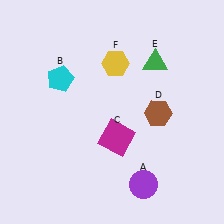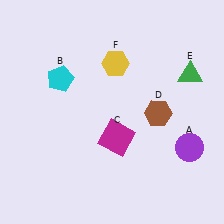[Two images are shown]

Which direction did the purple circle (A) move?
The purple circle (A) moved right.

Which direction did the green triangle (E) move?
The green triangle (E) moved right.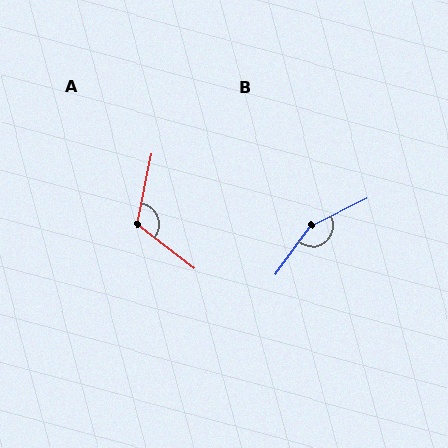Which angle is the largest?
B, at approximately 152 degrees.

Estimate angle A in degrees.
Approximately 116 degrees.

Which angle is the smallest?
A, at approximately 116 degrees.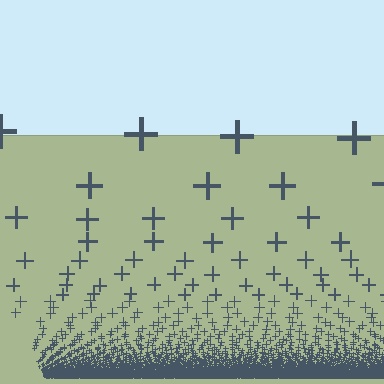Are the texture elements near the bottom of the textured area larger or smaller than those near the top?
Smaller. The gradient is inverted — elements near the bottom are smaller and denser.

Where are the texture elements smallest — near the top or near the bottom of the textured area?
Near the bottom.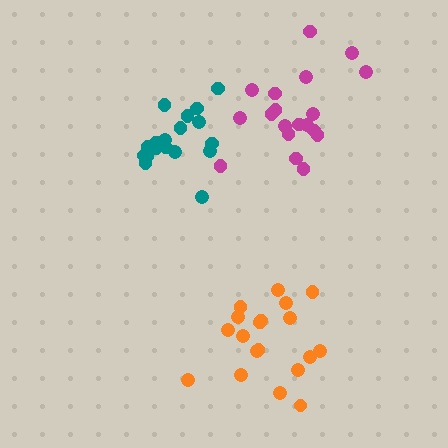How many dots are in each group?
Group 1: 19 dots, Group 2: 18 dots, Group 3: 19 dots (56 total).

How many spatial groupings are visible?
There are 3 spatial groupings.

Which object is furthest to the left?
The teal cluster is leftmost.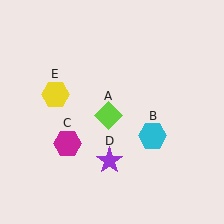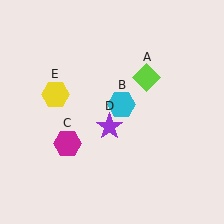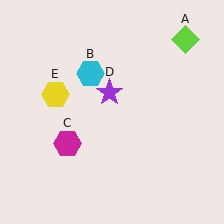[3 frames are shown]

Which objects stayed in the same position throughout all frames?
Magenta hexagon (object C) and yellow hexagon (object E) remained stationary.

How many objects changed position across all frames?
3 objects changed position: lime diamond (object A), cyan hexagon (object B), purple star (object D).